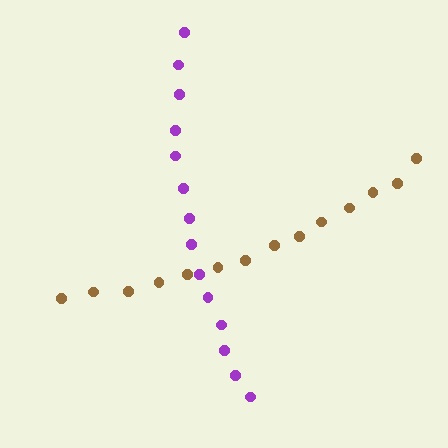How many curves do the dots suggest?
There are 2 distinct paths.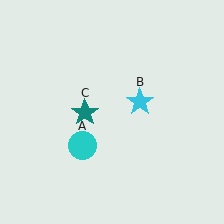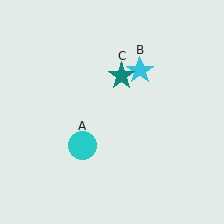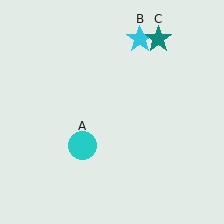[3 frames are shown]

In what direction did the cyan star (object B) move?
The cyan star (object B) moved up.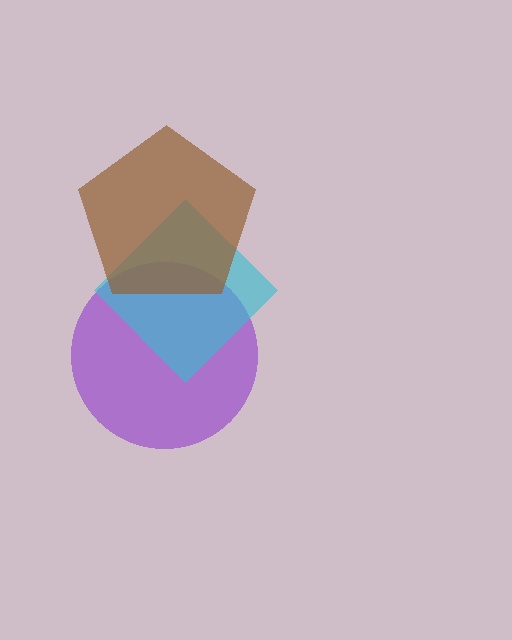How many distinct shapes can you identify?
There are 3 distinct shapes: a purple circle, a cyan diamond, a brown pentagon.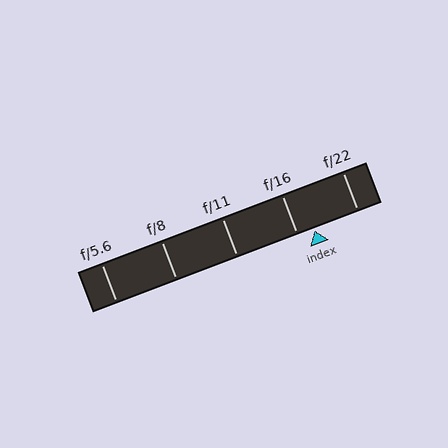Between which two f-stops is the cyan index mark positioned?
The index mark is between f/16 and f/22.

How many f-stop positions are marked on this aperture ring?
There are 5 f-stop positions marked.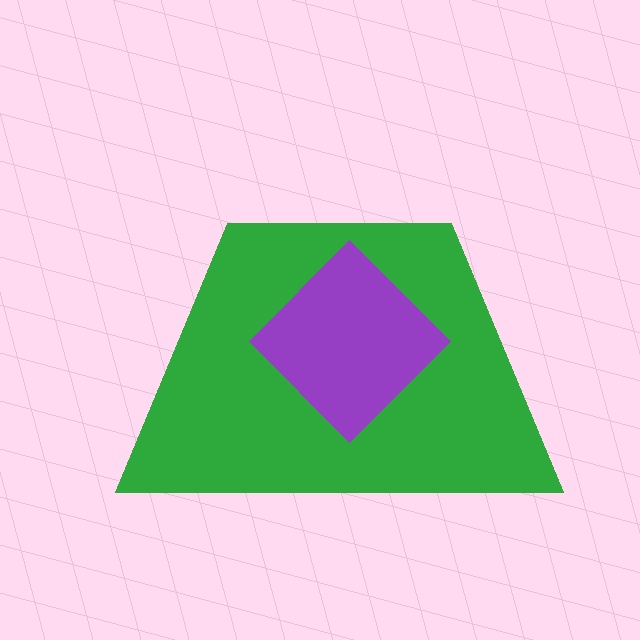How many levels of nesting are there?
2.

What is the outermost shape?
The green trapezoid.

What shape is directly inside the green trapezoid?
The purple diamond.